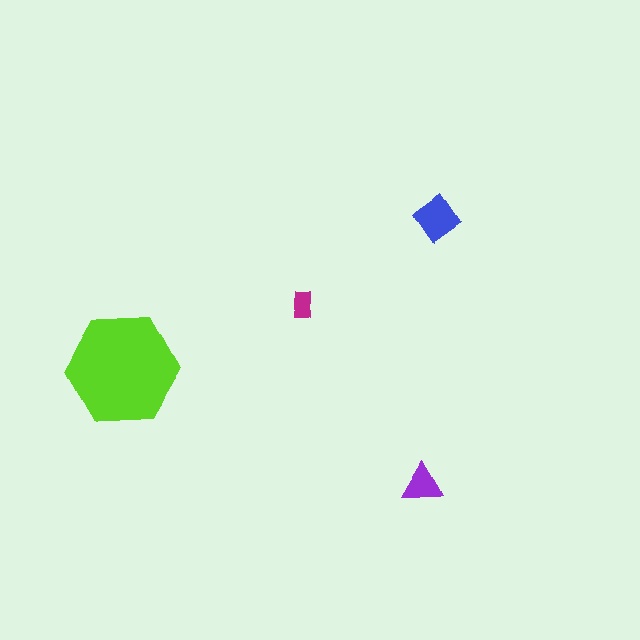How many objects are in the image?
There are 4 objects in the image.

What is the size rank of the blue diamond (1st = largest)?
2nd.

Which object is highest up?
The blue diamond is topmost.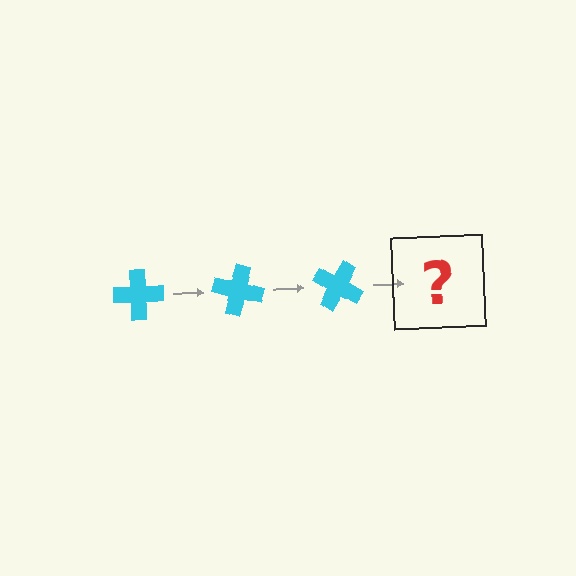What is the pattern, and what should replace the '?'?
The pattern is that the cross rotates 15 degrees each step. The '?' should be a cyan cross rotated 45 degrees.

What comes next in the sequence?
The next element should be a cyan cross rotated 45 degrees.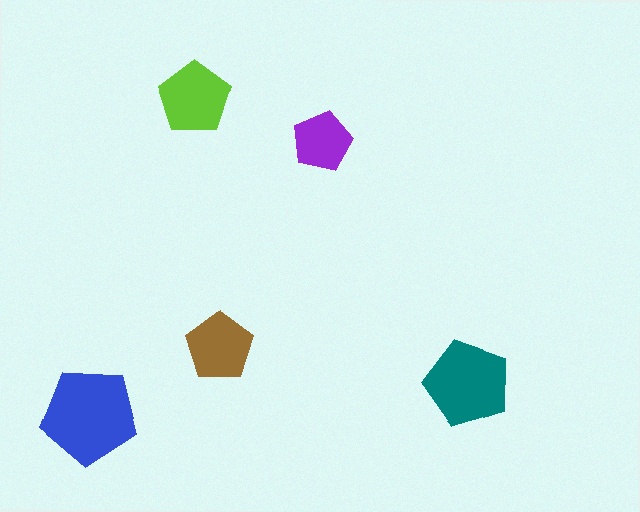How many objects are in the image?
There are 5 objects in the image.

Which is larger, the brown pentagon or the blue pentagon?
The blue one.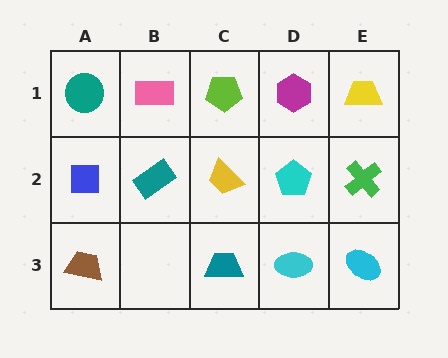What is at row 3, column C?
A teal trapezoid.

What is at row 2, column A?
A blue square.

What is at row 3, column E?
A cyan ellipse.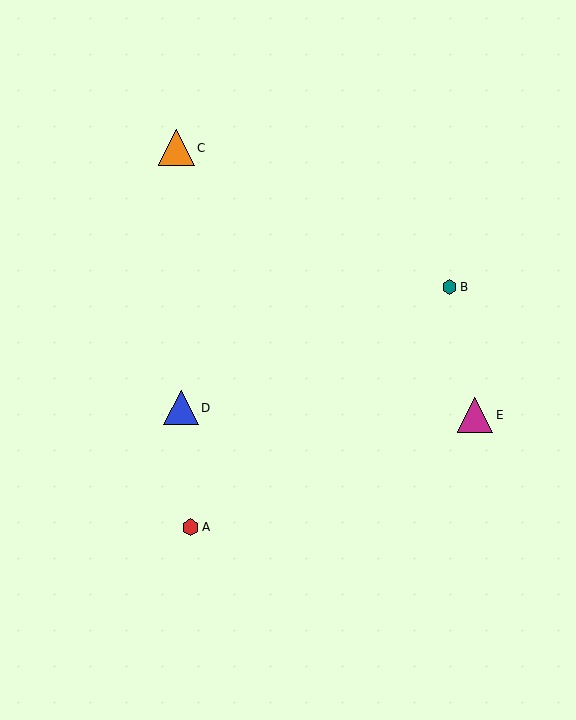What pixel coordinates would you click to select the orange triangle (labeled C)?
Click at (176, 148) to select the orange triangle C.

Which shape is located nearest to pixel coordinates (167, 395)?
The blue triangle (labeled D) at (181, 408) is nearest to that location.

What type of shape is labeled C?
Shape C is an orange triangle.